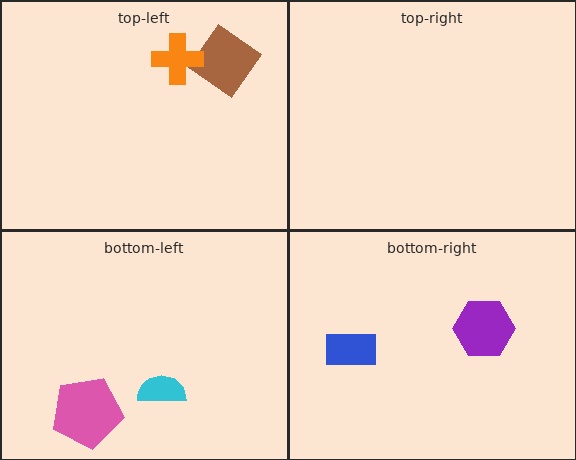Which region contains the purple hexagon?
The bottom-right region.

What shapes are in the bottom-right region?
The blue rectangle, the purple hexagon.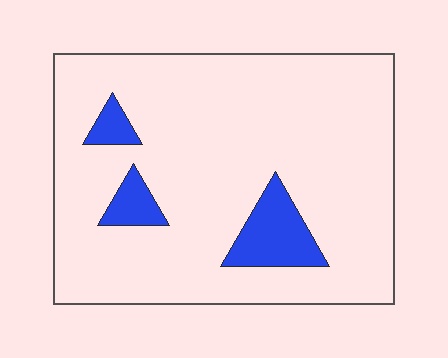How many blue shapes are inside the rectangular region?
3.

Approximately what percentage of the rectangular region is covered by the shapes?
Approximately 10%.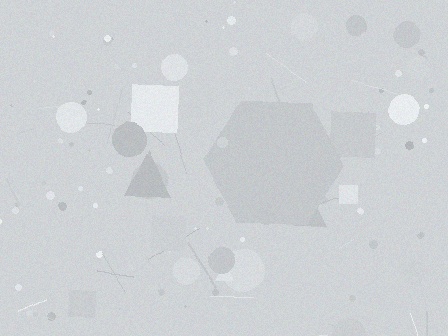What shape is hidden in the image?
A hexagon is hidden in the image.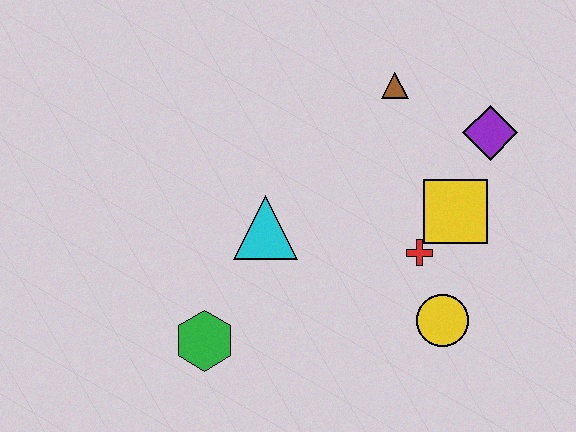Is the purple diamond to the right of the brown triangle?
Yes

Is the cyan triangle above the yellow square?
No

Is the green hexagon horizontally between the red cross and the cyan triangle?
No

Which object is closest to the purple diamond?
The yellow square is closest to the purple diamond.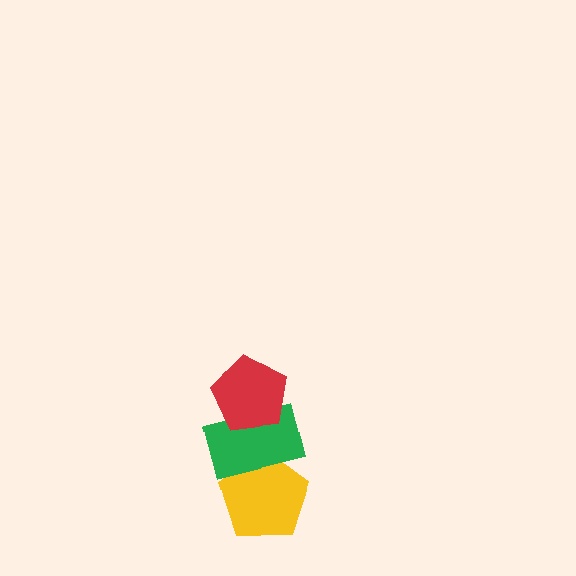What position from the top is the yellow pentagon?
The yellow pentagon is 3rd from the top.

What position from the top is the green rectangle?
The green rectangle is 2nd from the top.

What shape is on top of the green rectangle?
The red pentagon is on top of the green rectangle.